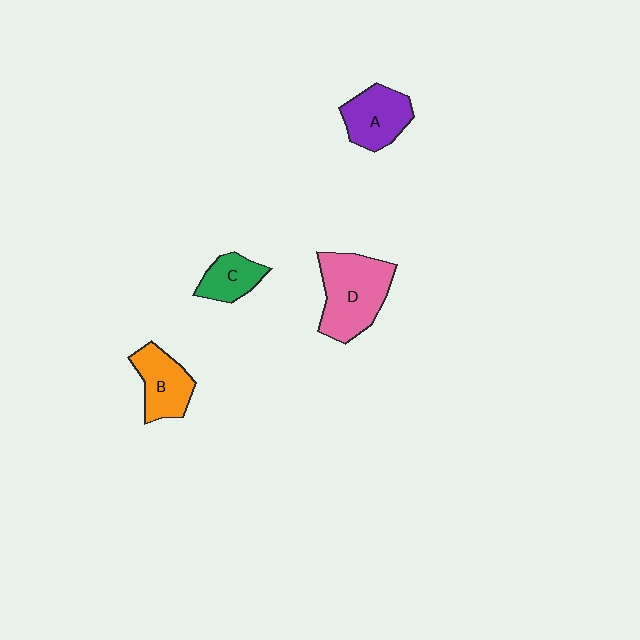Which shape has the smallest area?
Shape C (green).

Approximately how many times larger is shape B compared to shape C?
Approximately 1.4 times.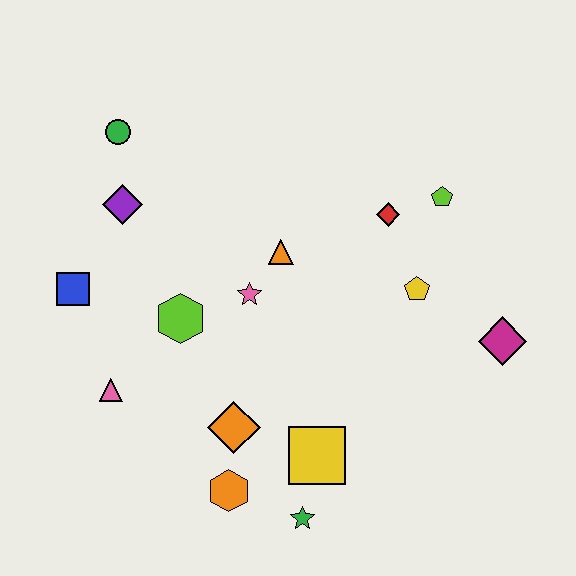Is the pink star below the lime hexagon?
No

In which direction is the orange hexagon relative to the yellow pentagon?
The orange hexagon is below the yellow pentagon.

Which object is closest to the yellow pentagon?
The red diamond is closest to the yellow pentagon.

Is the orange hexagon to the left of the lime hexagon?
No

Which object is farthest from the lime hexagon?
The magenta diamond is farthest from the lime hexagon.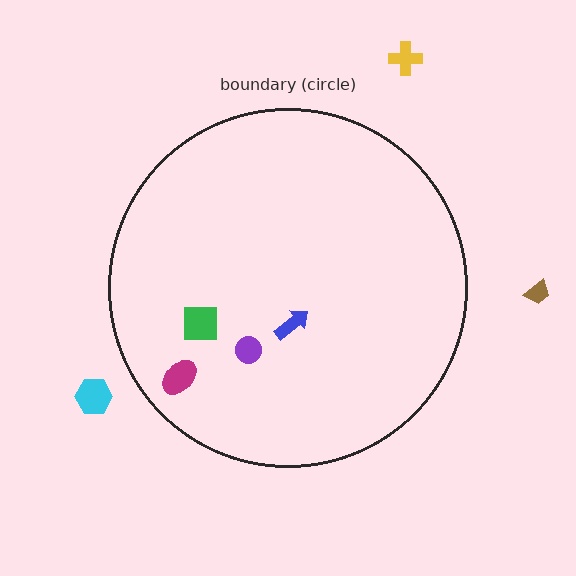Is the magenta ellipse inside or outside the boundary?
Inside.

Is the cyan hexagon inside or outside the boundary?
Outside.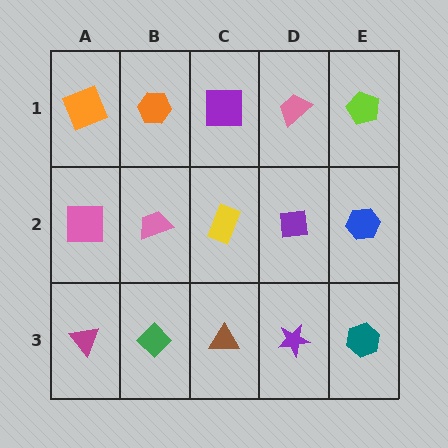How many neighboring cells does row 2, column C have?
4.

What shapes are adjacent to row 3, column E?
A blue hexagon (row 2, column E), a purple star (row 3, column D).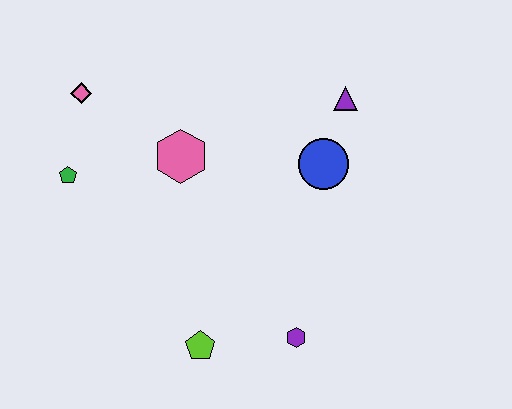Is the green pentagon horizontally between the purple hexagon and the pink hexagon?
No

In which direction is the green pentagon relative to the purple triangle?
The green pentagon is to the left of the purple triangle.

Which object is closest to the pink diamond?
The green pentagon is closest to the pink diamond.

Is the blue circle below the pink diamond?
Yes